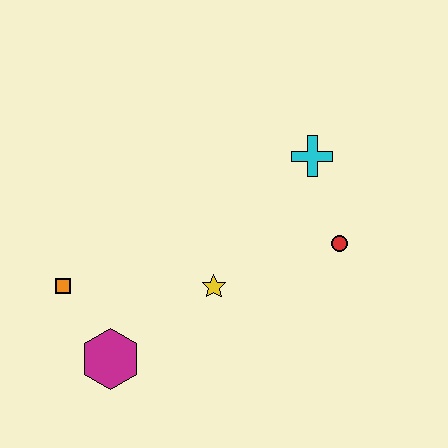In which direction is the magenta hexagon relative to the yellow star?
The magenta hexagon is to the left of the yellow star.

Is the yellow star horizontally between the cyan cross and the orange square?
Yes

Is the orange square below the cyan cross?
Yes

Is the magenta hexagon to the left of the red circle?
Yes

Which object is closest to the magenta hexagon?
The orange square is closest to the magenta hexagon.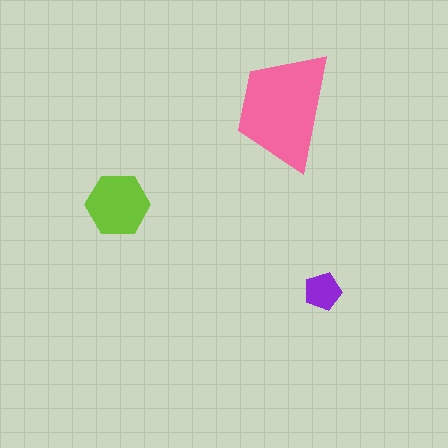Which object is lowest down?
The purple pentagon is bottommost.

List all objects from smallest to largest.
The purple pentagon, the lime hexagon, the pink trapezoid.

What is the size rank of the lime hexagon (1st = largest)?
2nd.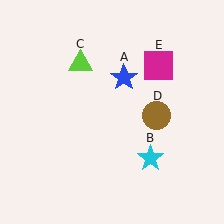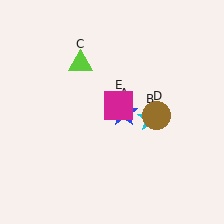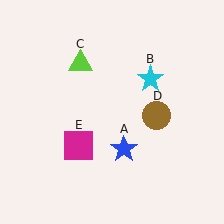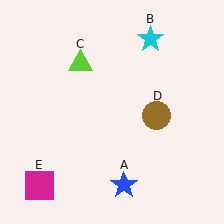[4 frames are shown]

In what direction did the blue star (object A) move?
The blue star (object A) moved down.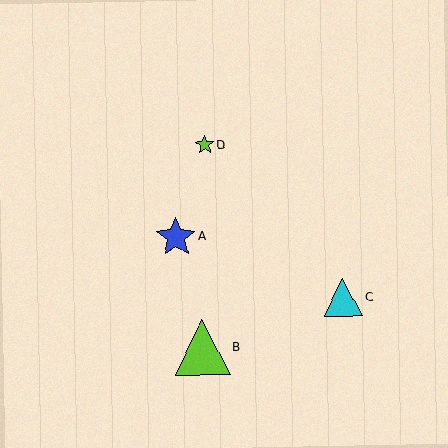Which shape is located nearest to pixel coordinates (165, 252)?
The blue star (labeled A) at (176, 237) is nearest to that location.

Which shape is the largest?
The lime triangle (labeled B) is the largest.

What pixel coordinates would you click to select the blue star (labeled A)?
Click at (176, 237) to select the blue star A.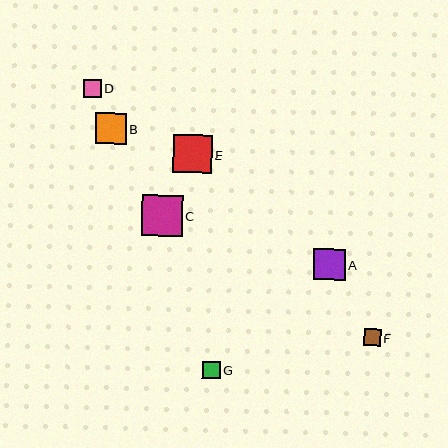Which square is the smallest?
Square F is the smallest with a size of approximately 17 pixels.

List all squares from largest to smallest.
From largest to smallest: C, E, A, B, D, G, F.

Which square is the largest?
Square C is the largest with a size of approximately 41 pixels.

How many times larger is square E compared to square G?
Square E is approximately 2.2 times the size of square G.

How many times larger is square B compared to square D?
Square B is approximately 1.7 times the size of square D.